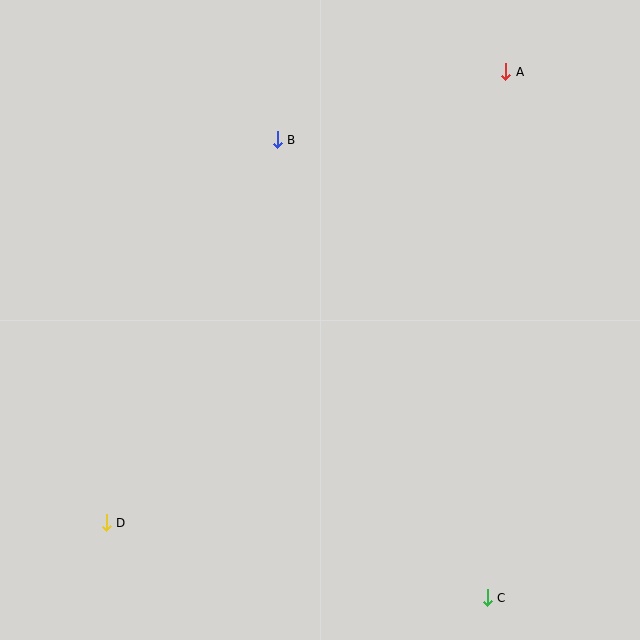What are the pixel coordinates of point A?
Point A is at (506, 72).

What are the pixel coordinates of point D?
Point D is at (106, 523).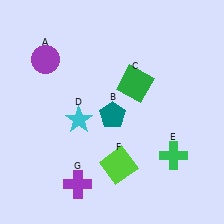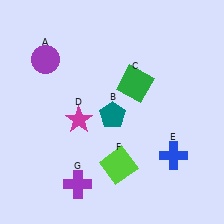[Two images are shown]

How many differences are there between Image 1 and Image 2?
There are 2 differences between the two images.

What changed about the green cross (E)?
In Image 1, E is green. In Image 2, it changed to blue.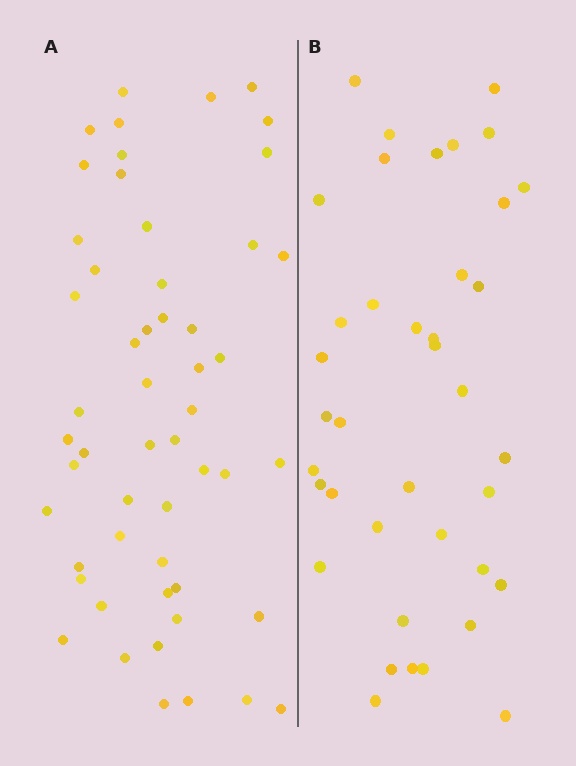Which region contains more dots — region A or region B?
Region A (the left region) has more dots.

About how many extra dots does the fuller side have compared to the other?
Region A has approximately 15 more dots than region B.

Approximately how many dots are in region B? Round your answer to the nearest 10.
About 40 dots. (The exact count is 39, which rounds to 40.)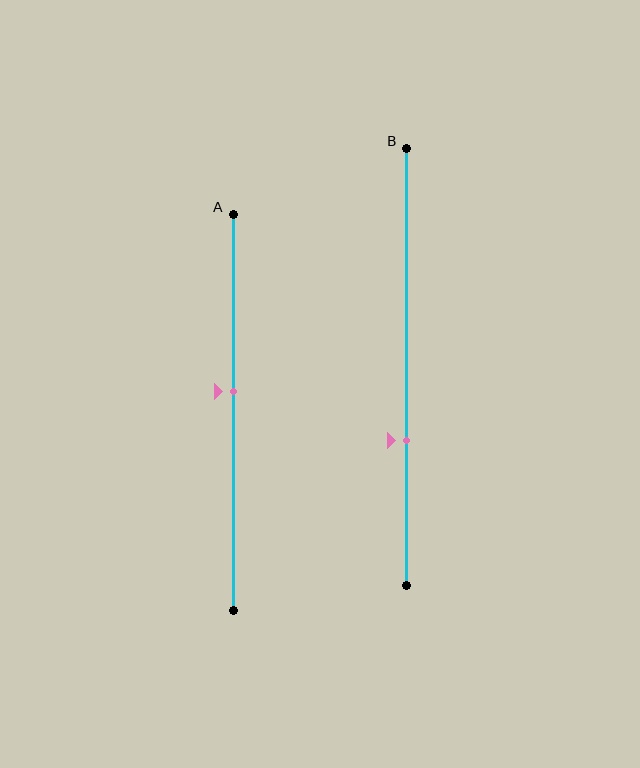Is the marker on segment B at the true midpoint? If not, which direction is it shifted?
No, the marker on segment B is shifted downward by about 17% of the segment length.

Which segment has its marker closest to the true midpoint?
Segment A has its marker closest to the true midpoint.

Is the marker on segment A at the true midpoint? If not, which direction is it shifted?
No, the marker on segment A is shifted upward by about 5% of the segment length.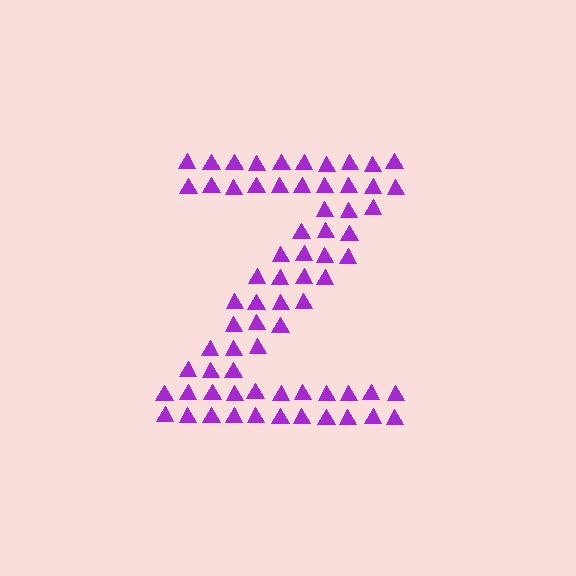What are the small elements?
The small elements are triangles.